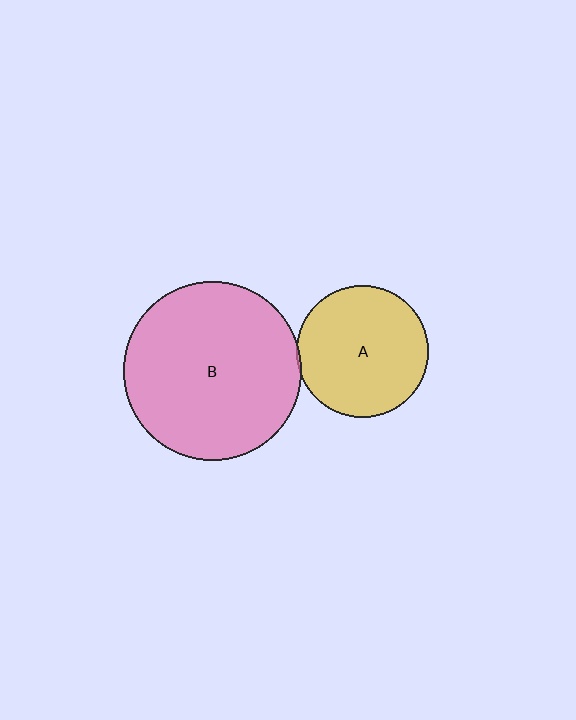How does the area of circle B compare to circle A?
Approximately 1.9 times.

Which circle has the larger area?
Circle B (pink).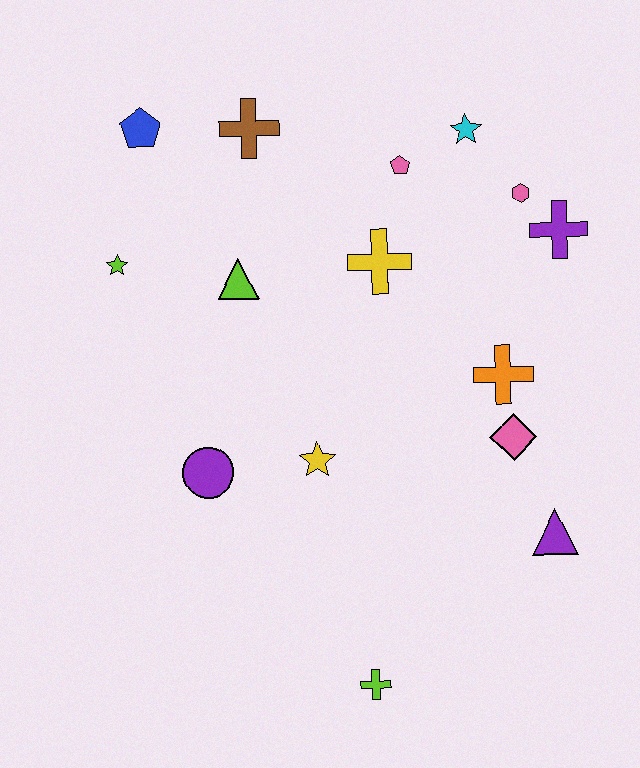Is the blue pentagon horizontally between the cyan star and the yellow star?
No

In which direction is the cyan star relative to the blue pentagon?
The cyan star is to the right of the blue pentagon.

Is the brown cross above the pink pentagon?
Yes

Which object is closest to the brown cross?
The blue pentagon is closest to the brown cross.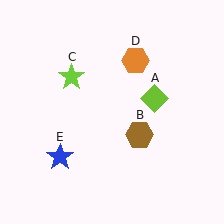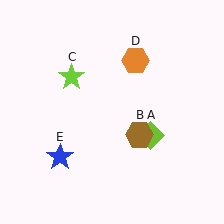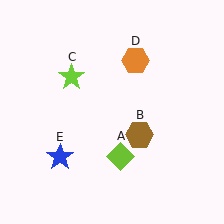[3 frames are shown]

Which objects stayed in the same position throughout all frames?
Brown hexagon (object B) and lime star (object C) and orange hexagon (object D) and blue star (object E) remained stationary.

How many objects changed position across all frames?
1 object changed position: lime diamond (object A).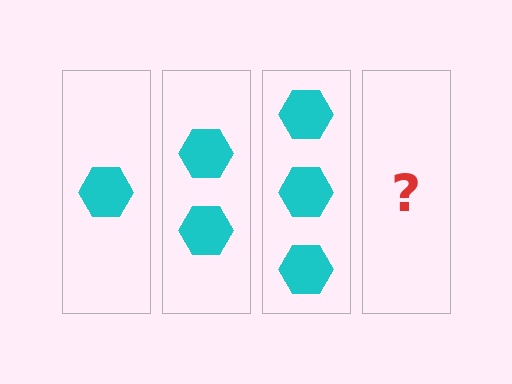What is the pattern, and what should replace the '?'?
The pattern is that each step adds one more hexagon. The '?' should be 4 hexagons.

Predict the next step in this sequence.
The next step is 4 hexagons.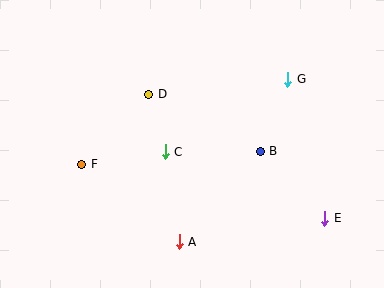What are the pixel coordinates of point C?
Point C is at (165, 152).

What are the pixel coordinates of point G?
Point G is at (288, 79).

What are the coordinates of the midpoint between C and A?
The midpoint between C and A is at (172, 197).